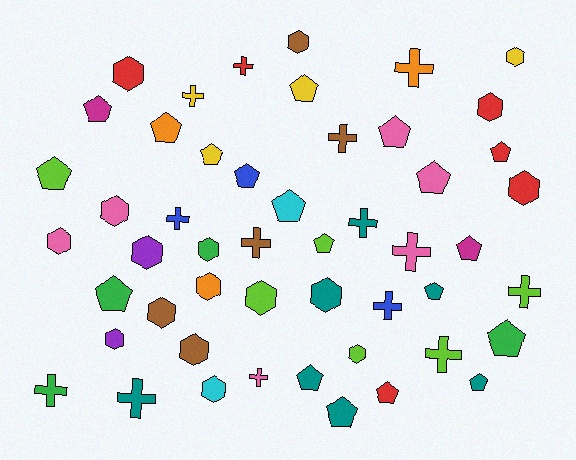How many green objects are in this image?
There are 4 green objects.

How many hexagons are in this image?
There are 17 hexagons.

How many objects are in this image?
There are 50 objects.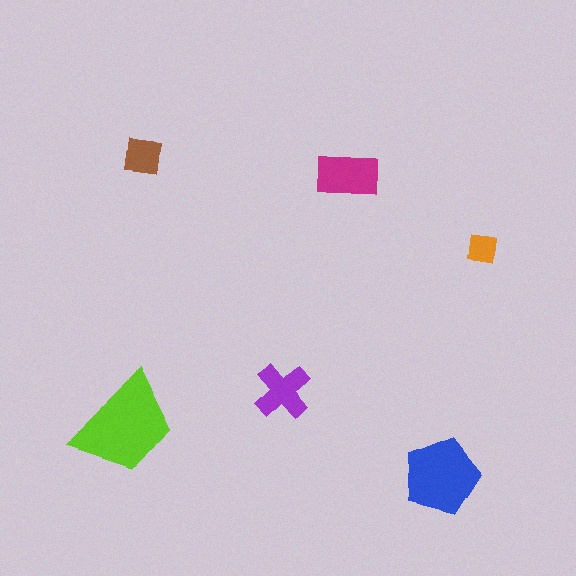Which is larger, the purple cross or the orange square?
The purple cross.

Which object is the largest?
The lime trapezoid.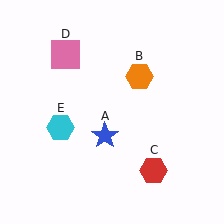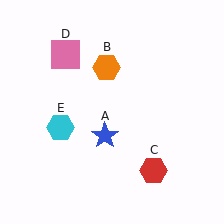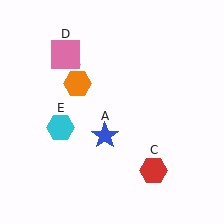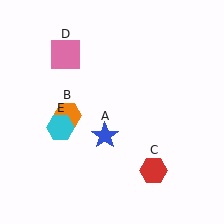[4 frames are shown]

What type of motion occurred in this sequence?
The orange hexagon (object B) rotated counterclockwise around the center of the scene.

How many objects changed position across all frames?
1 object changed position: orange hexagon (object B).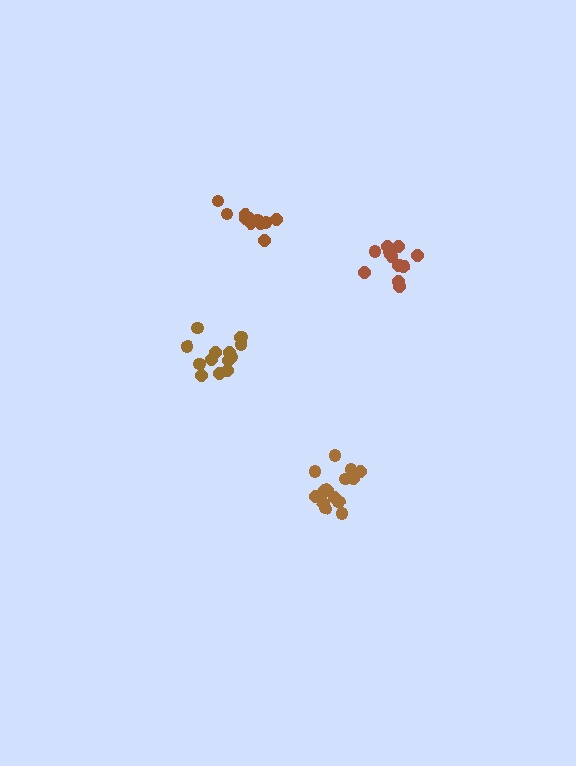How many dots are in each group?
Group 1: 12 dots, Group 2: 14 dots, Group 3: 12 dots, Group 4: 14 dots (52 total).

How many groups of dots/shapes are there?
There are 4 groups.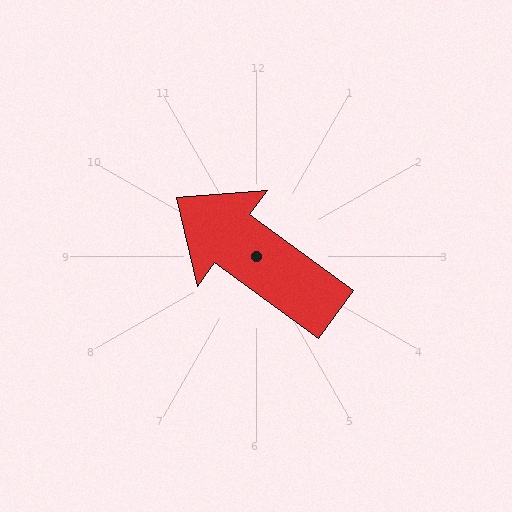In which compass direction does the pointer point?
Northwest.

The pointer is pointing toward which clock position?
Roughly 10 o'clock.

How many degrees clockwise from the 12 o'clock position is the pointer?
Approximately 306 degrees.